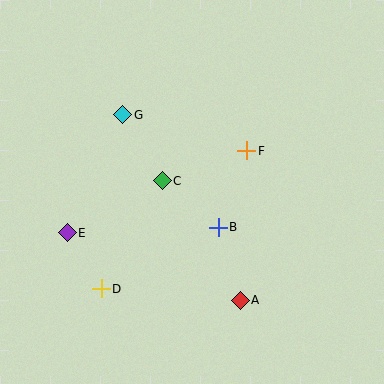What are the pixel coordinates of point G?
Point G is at (123, 115).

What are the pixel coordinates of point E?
Point E is at (67, 233).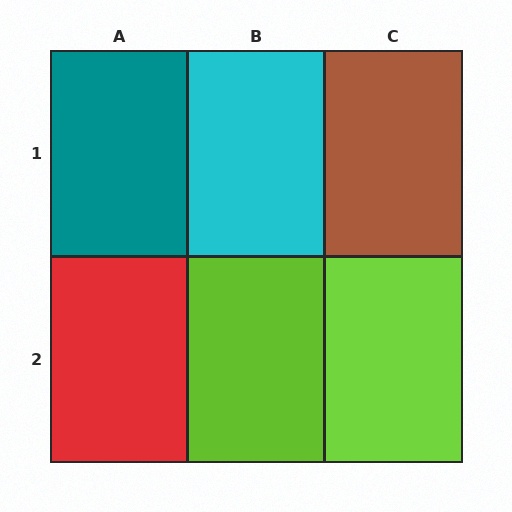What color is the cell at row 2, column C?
Lime.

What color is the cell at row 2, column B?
Lime.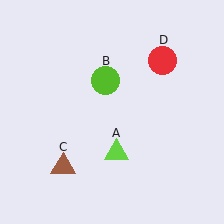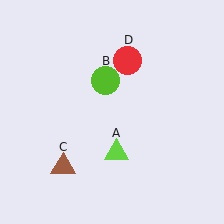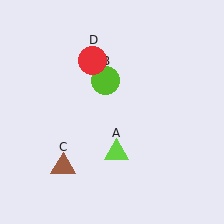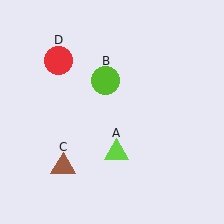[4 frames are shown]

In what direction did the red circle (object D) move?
The red circle (object D) moved left.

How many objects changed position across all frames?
1 object changed position: red circle (object D).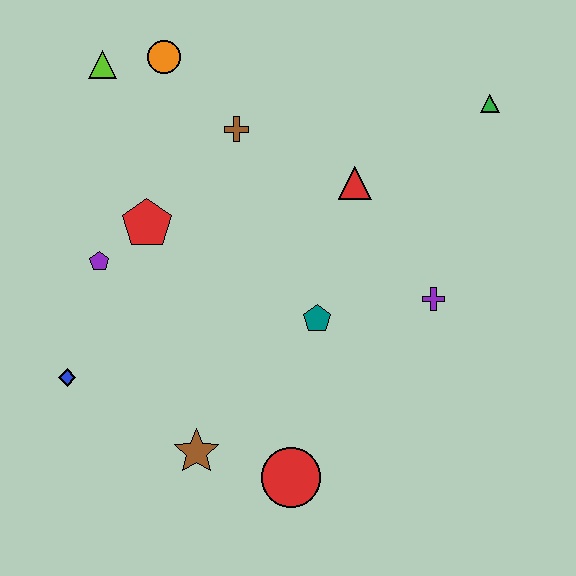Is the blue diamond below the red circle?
No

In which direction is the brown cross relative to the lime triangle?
The brown cross is to the right of the lime triangle.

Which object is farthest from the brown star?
The green triangle is farthest from the brown star.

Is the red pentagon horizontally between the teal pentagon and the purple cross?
No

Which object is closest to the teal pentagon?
The purple cross is closest to the teal pentagon.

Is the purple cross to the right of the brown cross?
Yes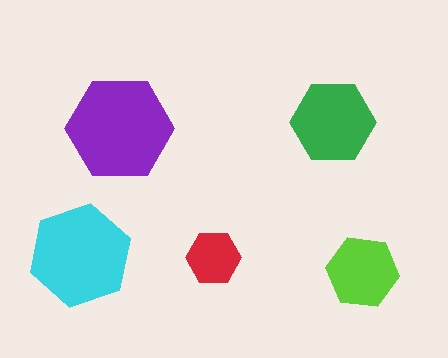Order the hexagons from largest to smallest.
the purple one, the cyan one, the green one, the lime one, the red one.